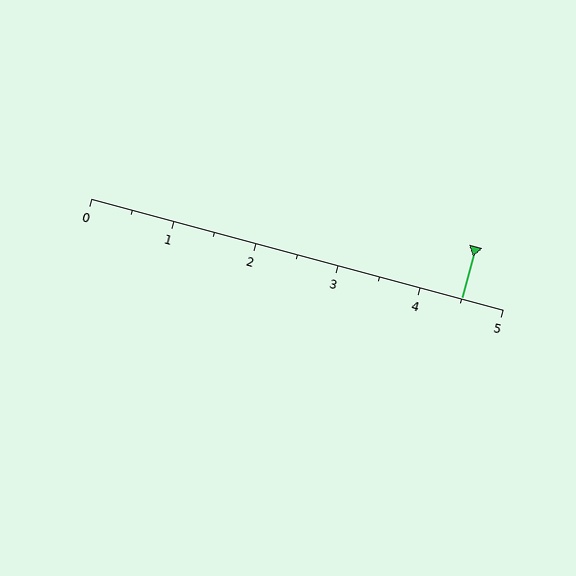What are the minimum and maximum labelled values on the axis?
The axis runs from 0 to 5.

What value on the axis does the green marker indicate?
The marker indicates approximately 4.5.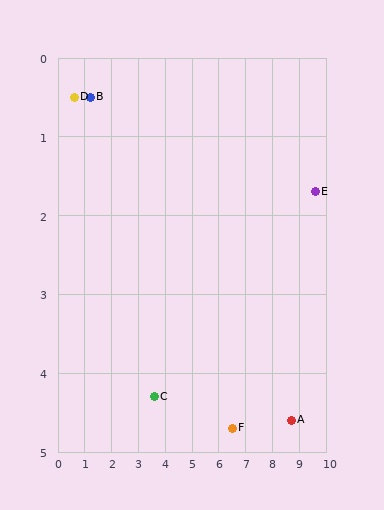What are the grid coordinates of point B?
Point B is at approximately (1.2, 0.5).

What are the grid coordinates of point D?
Point D is at approximately (0.6, 0.5).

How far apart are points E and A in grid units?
Points E and A are about 3.0 grid units apart.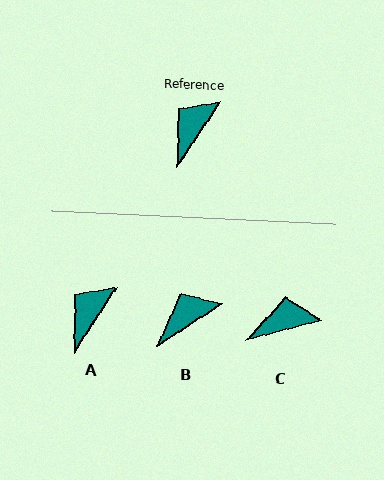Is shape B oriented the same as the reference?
No, it is off by about 24 degrees.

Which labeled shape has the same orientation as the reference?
A.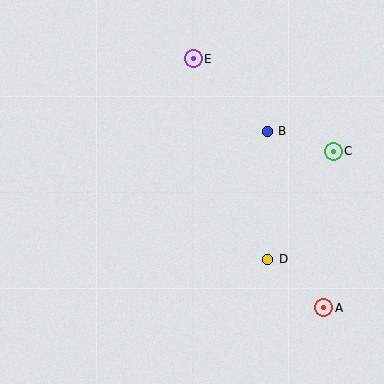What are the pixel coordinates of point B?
Point B is at (267, 131).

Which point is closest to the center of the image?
Point B at (267, 131) is closest to the center.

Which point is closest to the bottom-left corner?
Point D is closest to the bottom-left corner.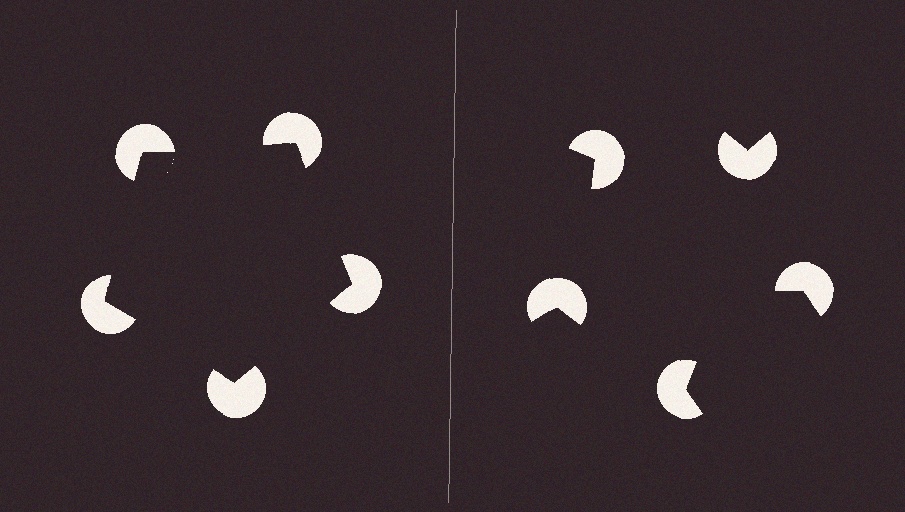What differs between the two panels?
The pac-man discs are positioned identically on both sides; only the wedge orientations differ. On the left they align to a pentagon; on the right they are misaligned.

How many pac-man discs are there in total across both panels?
10 — 5 on each side.